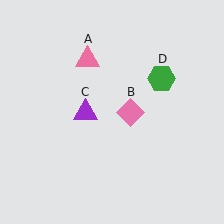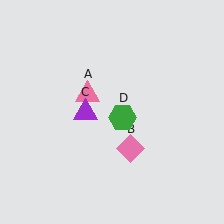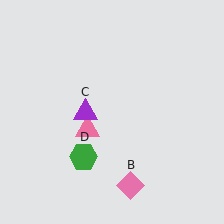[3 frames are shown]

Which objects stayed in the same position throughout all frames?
Purple triangle (object C) remained stationary.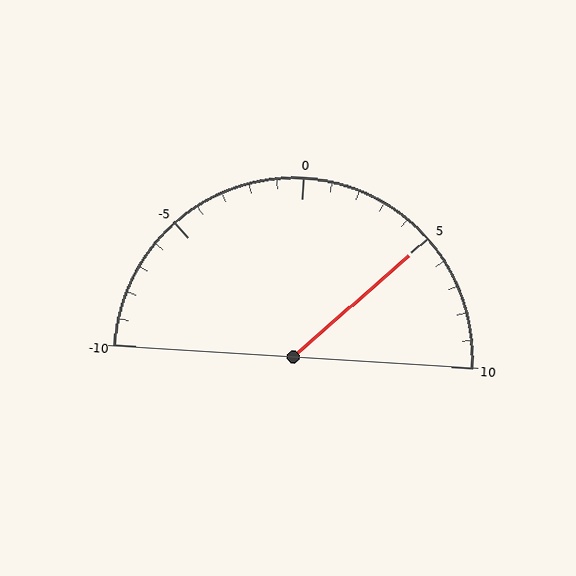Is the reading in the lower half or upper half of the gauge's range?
The reading is in the upper half of the range (-10 to 10).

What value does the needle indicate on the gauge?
The needle indicates approximately 5.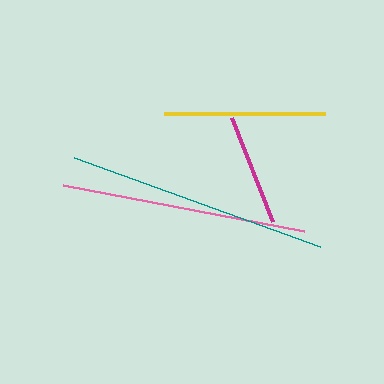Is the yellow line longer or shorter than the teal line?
The teal line is longer than the yellow line.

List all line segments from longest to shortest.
From longest to shortest: teal, pink, yellow, magenta.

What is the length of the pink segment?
The pink segment is approximately 244 pixels long.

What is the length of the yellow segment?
The yellow segment is approximately 161 pixels long.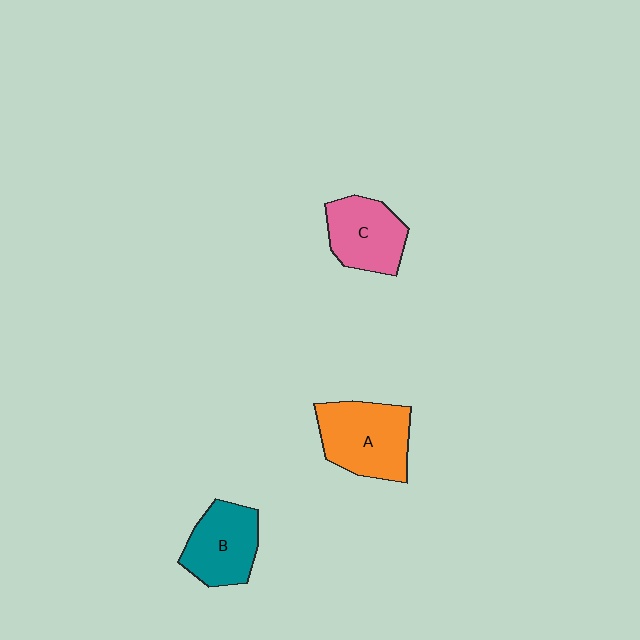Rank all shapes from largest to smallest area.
From largest to smallest: A (orange), B (teal), C (pink).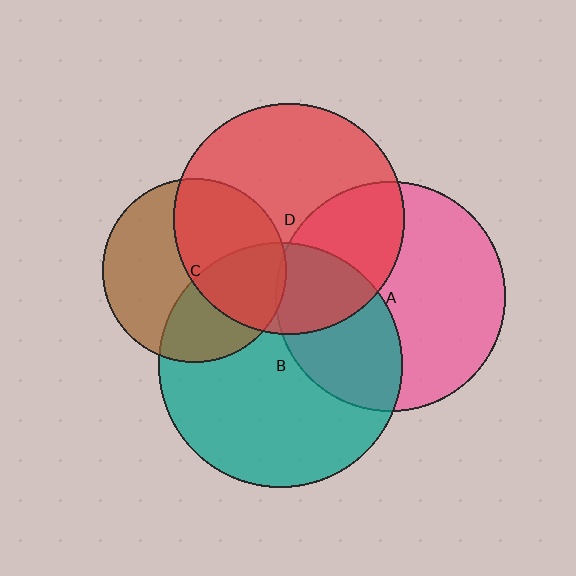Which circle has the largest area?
Circle B (teal).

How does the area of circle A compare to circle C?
Approximately 1.6 times.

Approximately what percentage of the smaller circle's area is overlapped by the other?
Approximately 40%.